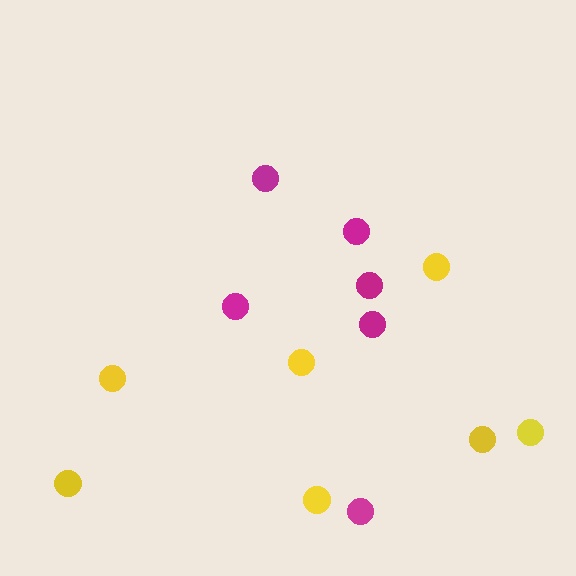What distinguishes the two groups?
There are 2 groups: one group of magenta circles (6) and one group of yellow circles (7).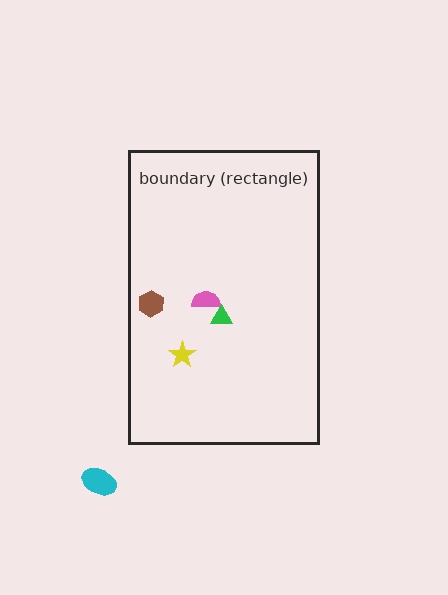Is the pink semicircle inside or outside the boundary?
Inside.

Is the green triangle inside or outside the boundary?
Inside.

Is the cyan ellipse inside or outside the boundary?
Outside.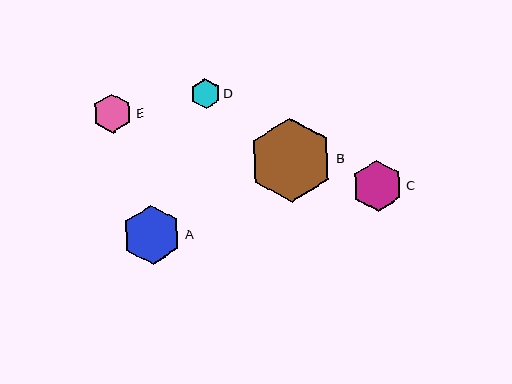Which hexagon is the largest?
Hexagon B is the largest with a size of approximately 84 pixels.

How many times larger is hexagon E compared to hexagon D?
Hexagon E is approximately 1.3 times the size of hexagon D.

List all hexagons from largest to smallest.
From largest to smallest: B, A, C, E, D.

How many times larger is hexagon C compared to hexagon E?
Hexagon C is approximately 1.3 times the size of hexagon E.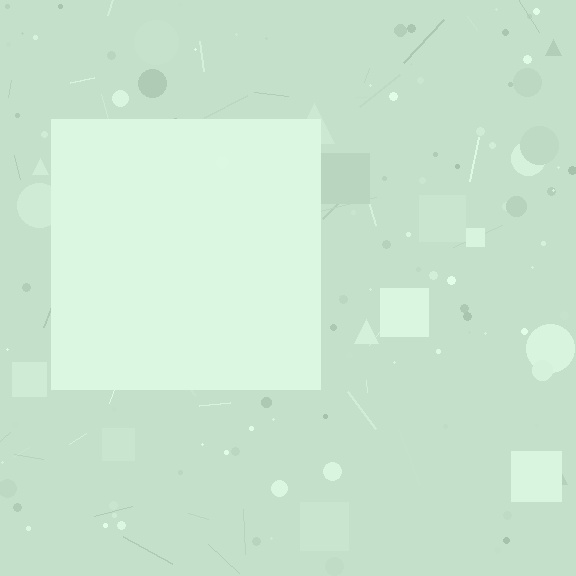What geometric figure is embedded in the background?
A square is embedded in the background.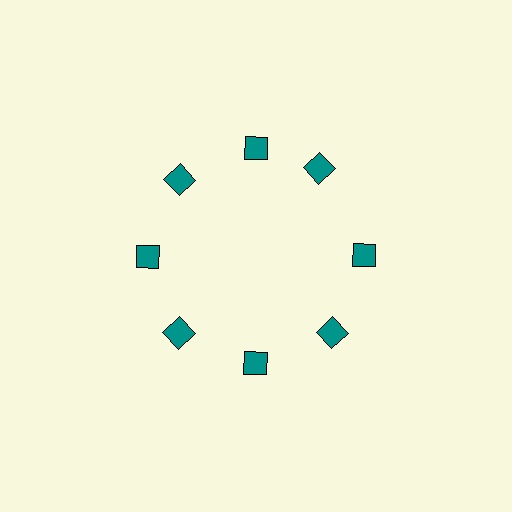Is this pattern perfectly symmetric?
No. The 8 teal squares are arranged in a ring, but one element near the 2 o'clock position is rotated out of alignment along the ring, breaking the 8-fold rotational symmetry.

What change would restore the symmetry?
The symmetry would be restored by rotating it back into even spacing with its neighbors so that all 8 squares sit at equal angles and equal distance from the center.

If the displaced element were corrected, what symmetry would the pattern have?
It would have 8-fold rotational symmetry — the pattern would map onto itself every 45 degrees.